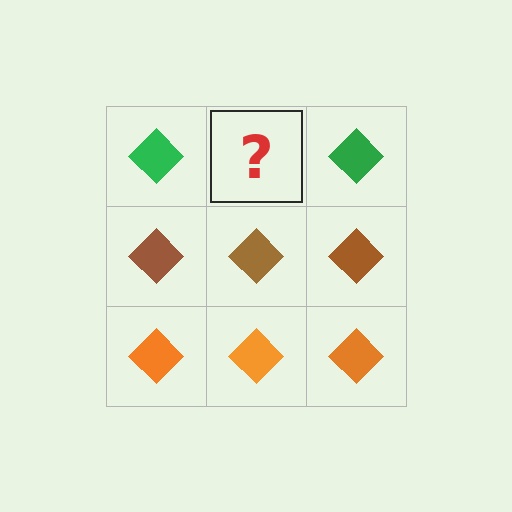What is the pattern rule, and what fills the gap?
The rule is that each row has a consistent color. The gap should be filled with a green diamond.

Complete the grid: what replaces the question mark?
The question mark should be replaced with a green diamond.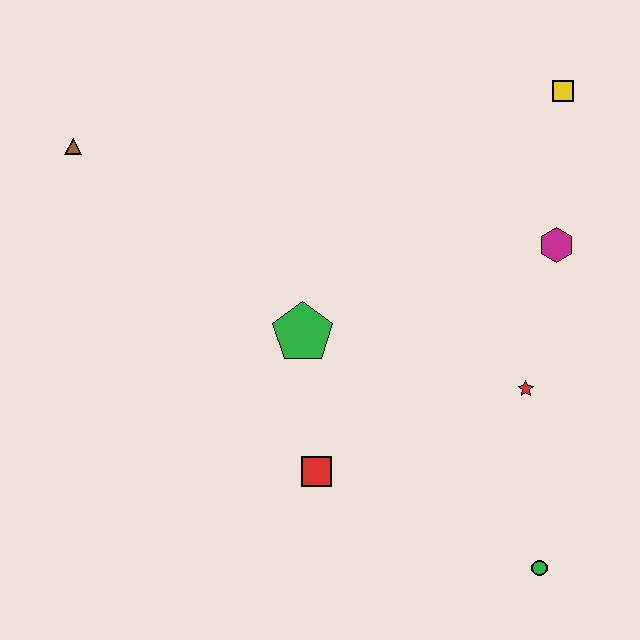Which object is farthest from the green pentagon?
The yellow square is farthest from the green pentagon.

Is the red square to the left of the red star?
Yes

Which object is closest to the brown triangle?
The green pentagon is closest to the brown triangle.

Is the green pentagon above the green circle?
Yes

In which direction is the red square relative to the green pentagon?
The red square is below the green pentagon.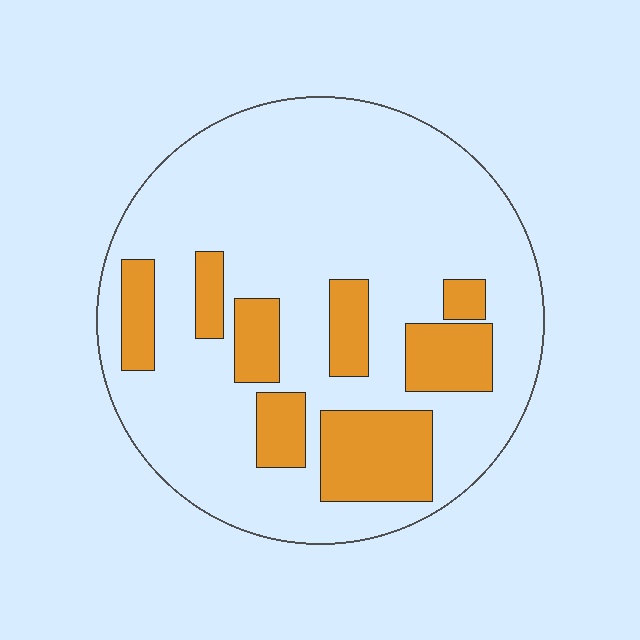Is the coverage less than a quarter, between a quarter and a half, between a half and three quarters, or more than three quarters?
Less than a quarter.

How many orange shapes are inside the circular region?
8.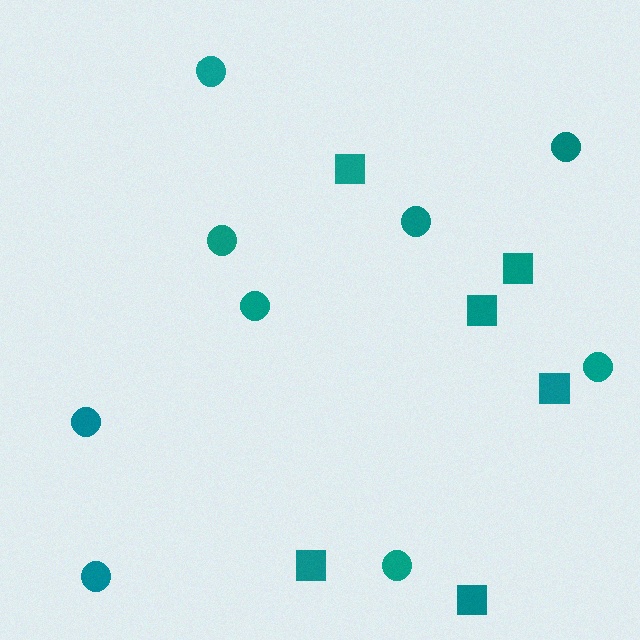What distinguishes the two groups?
There are 2 groups: one group of circles (9) and one group of squares (6).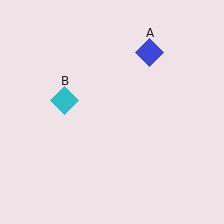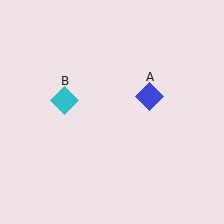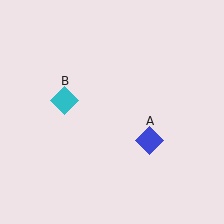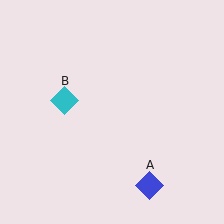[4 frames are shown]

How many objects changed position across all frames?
1 object changed position: blue diamond (object A).